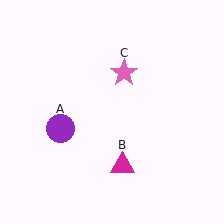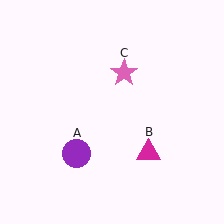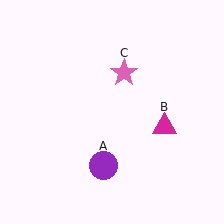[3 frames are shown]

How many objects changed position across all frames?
2 objects changed position: purple circle (object A), magenta triangle (object B).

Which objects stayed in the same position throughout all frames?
Pink star (object C) remained stationary.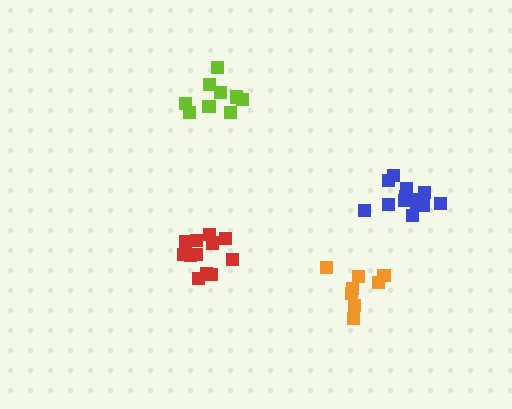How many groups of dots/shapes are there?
There are 4 groups.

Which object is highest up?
The lime cluster is topmost.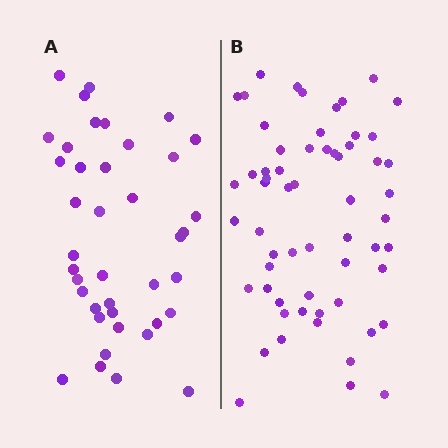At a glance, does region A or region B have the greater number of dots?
Region B (the right region) has more dots.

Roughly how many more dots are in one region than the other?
Region B has approximately 20 more dots than region A.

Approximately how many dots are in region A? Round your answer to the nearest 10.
About 40 dots.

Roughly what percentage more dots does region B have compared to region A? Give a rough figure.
About 50% more.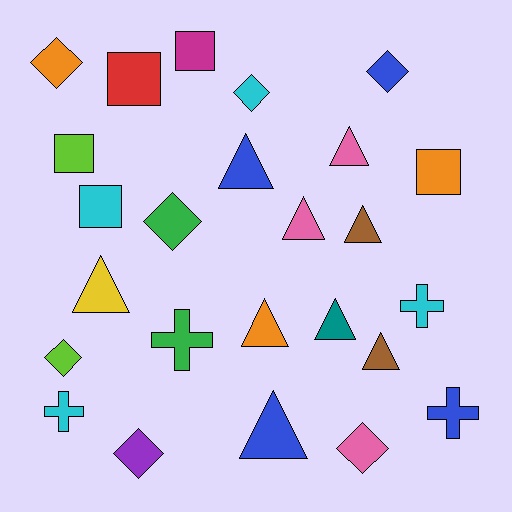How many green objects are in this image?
There are 2 green objects.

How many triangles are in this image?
There are 9 triangles.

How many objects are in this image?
There are 25 objects.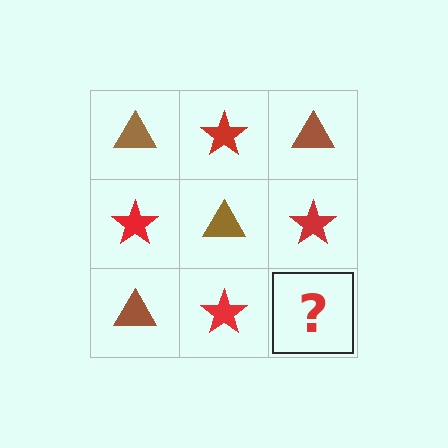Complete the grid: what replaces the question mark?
The question mark should be replaced with a brown triangle.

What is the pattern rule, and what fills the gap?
The rule is that it alternates brown triangle and red star in a checkerboard pattern. The gap should be filled with a brown triangle.